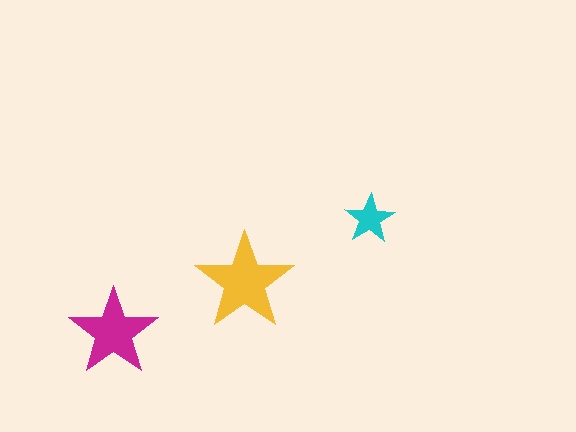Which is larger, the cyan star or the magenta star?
The magenta one.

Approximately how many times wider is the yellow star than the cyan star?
About 2 times wider.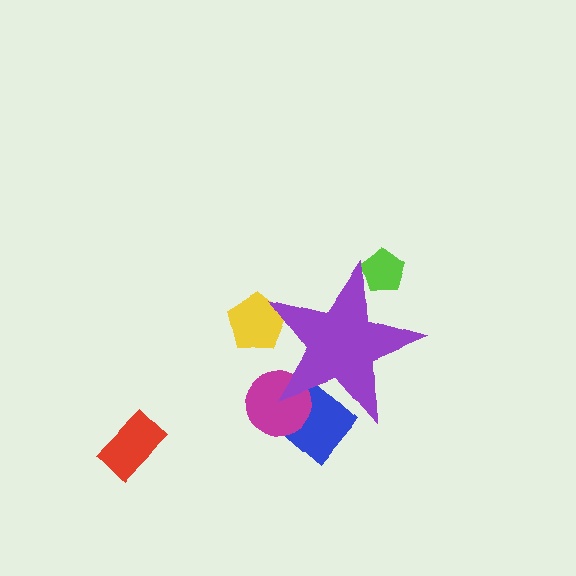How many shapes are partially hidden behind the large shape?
4 shapes are partially hidden.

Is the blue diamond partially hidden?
Yes, the blue diamond is partially hidden behind the purple star.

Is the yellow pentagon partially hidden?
Yes, the yellow pentagon is partially hidden behind the purple star.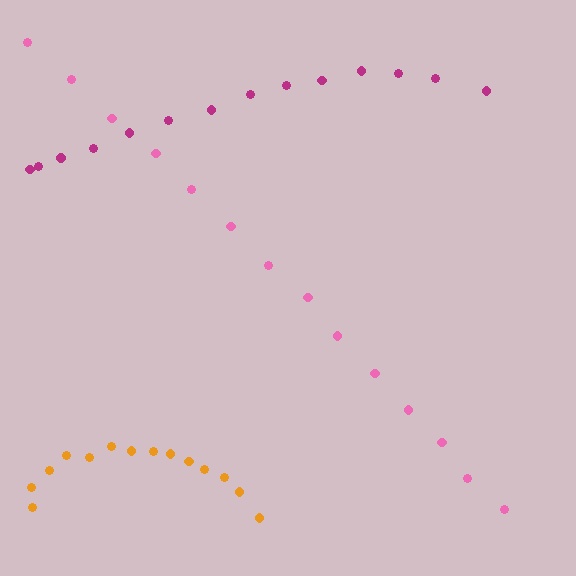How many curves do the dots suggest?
There are 3 distinct paths.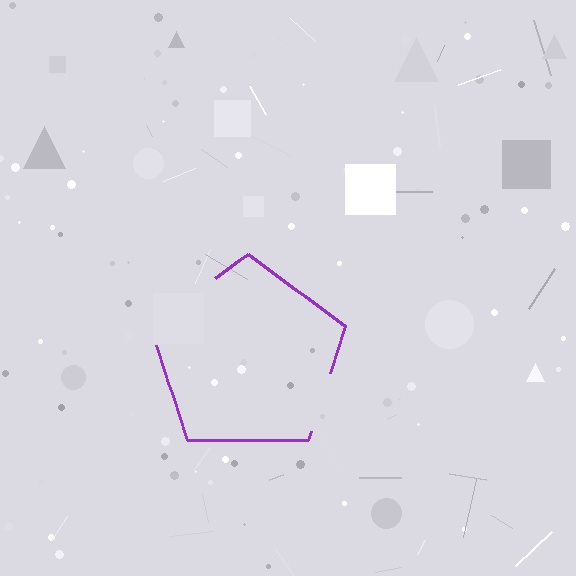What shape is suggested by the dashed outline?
The dashed outline suggests a pentagon.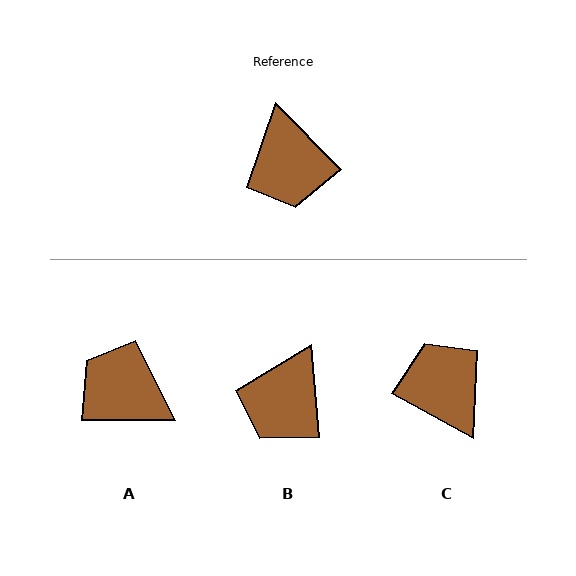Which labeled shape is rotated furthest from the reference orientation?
C, about 164 degrees away.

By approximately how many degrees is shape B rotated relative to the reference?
Approximately 40 degrees clockwise.